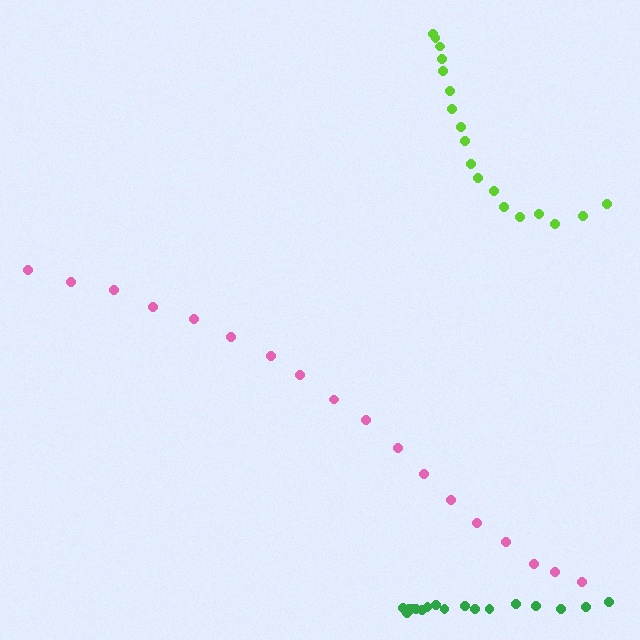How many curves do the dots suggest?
There are 3 distinct paths.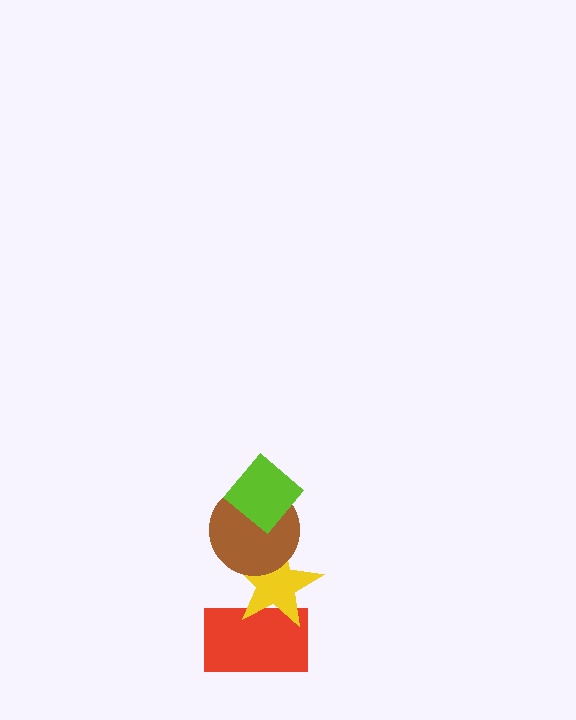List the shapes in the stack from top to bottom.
From top to bottom: the lime diamond, the brown circle, the yellow star, the red rectangle.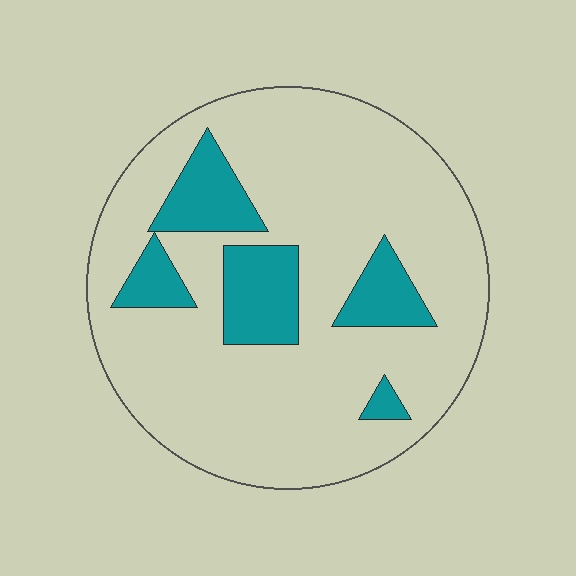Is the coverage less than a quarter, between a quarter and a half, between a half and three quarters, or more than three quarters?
Less than a quarter.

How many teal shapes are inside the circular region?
5.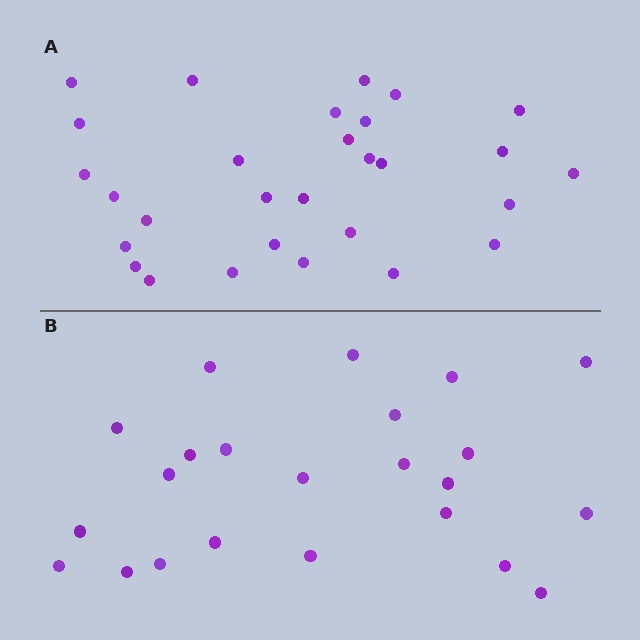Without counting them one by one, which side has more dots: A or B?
Region A (the top region) has more dots.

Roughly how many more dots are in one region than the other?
Region A has about 6 more dots than region B.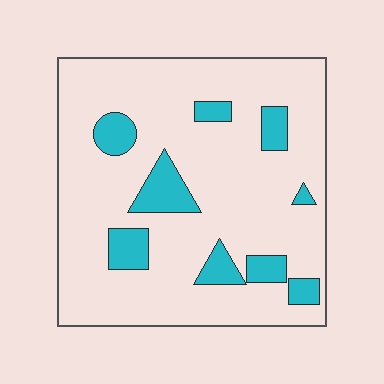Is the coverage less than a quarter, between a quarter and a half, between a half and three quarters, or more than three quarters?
Less than a quarter.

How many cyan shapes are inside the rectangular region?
9.